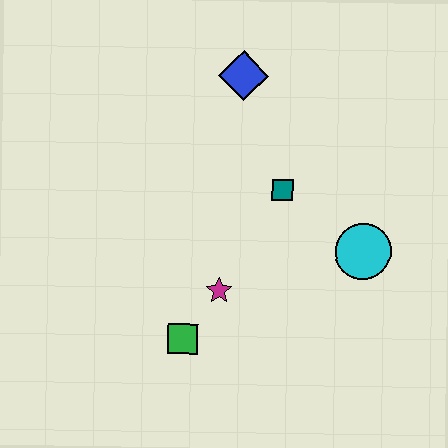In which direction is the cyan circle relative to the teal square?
The cyan circle is to the right of the teal square.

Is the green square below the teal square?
Yes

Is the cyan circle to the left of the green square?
No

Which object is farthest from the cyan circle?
The blue diamond is farthest from the cyan circle.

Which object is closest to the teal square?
The cyan circle is closest to the teal square.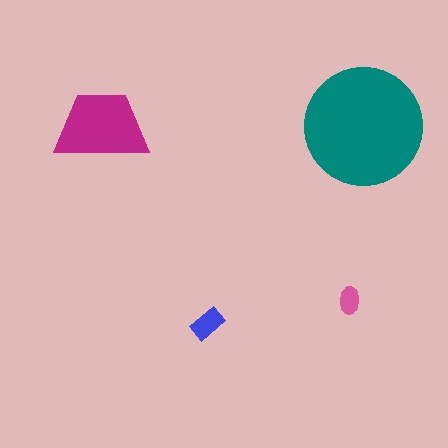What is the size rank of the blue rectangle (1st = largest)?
3rd.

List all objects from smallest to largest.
The pink ellipse, the blue rectangle, the magenta trapezoid, the teal circle.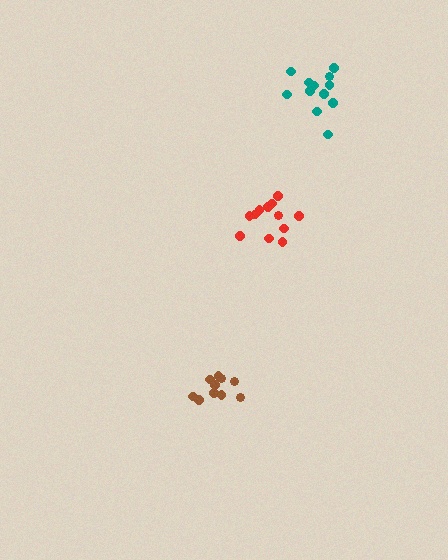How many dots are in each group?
Group 1: 12 dots, Group 2: 12 dots, Group 3: 10 dots (34 total).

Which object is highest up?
The teal cluster is topmost.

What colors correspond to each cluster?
The clusters are colored: red, teal, brown.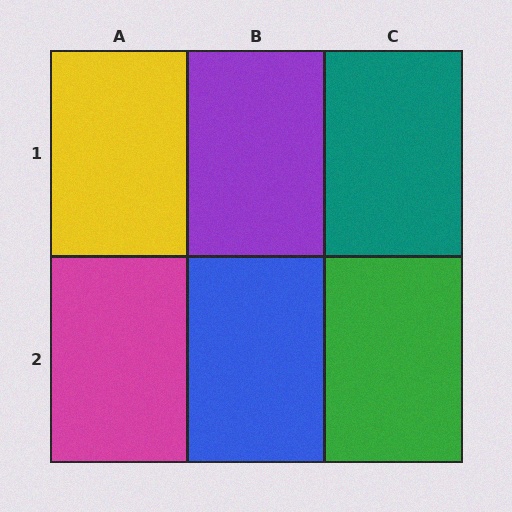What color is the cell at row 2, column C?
Green.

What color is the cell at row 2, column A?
Magenta.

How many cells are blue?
1 cell is blue.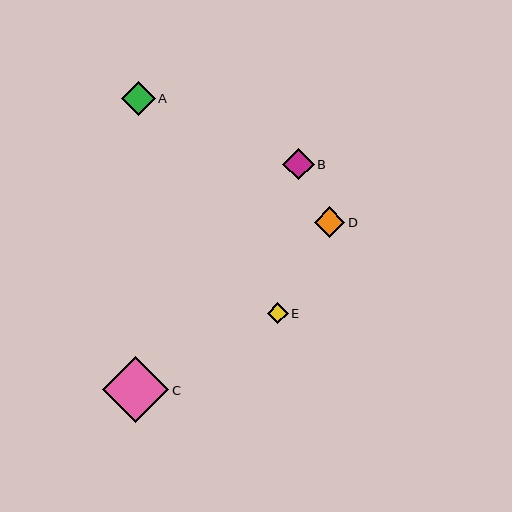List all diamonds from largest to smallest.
From largest to smallest: C, A, B, D, E.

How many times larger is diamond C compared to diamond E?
Diamond C is approximately 3.2 times the size of diamond E.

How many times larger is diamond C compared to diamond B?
Diamond C is approximately 2.1 times the size of diamond B.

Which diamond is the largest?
Diamond C is the largest with a size of approximately 66 pixels.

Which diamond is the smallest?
Diamond E is the smallest with a size of approximately 21 pixels.